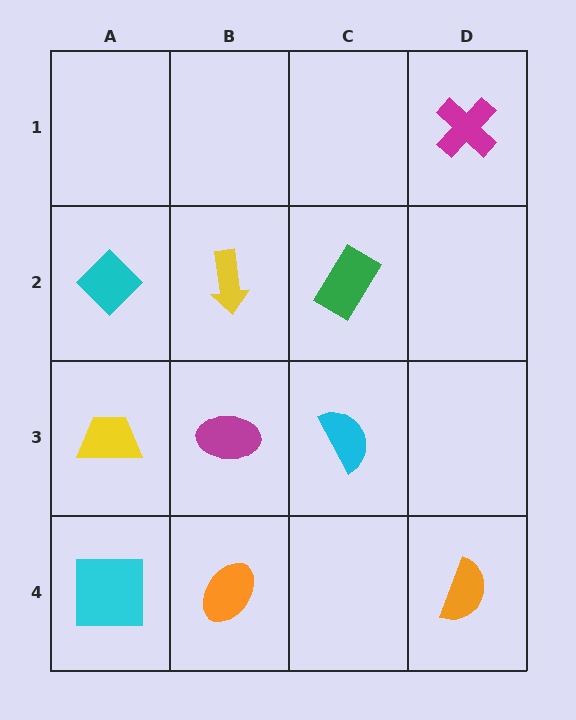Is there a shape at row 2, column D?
No, that cell is empty.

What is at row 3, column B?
A magenta ellipse.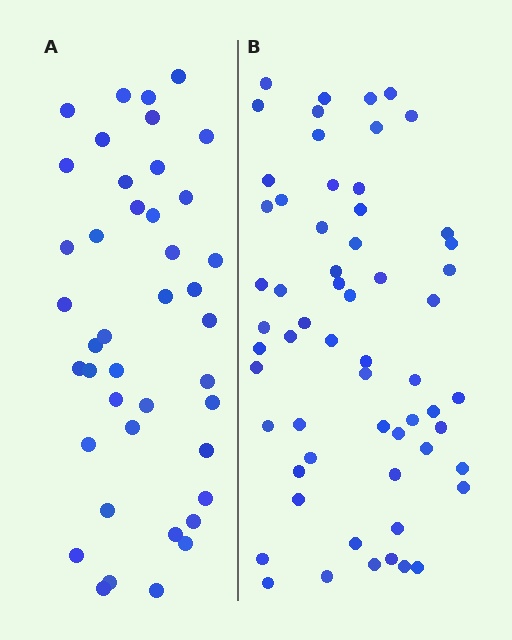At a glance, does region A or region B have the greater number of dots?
Region B (the right region) has more dots.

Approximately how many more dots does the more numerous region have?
Region B has approximately 20 more dots than region A.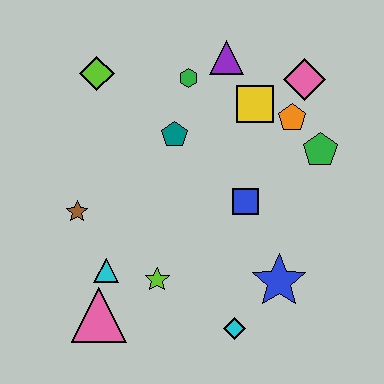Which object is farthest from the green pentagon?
The pink triangle is farthest from the green pentagon.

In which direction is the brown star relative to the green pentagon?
The brown star is to the left of the green pentagon.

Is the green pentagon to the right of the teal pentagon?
Yes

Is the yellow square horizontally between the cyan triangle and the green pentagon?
Yes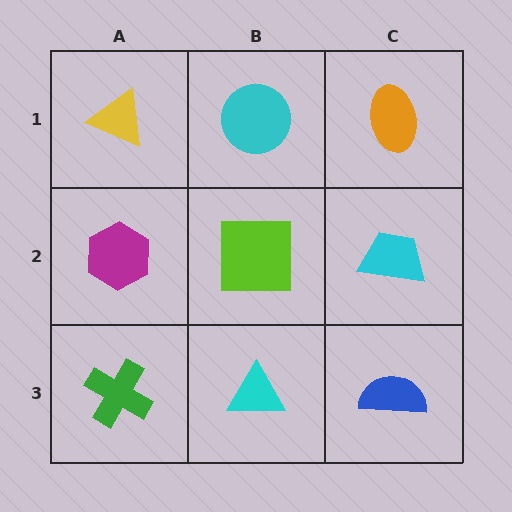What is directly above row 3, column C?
A cyan trapezoid.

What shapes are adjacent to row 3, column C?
A cyan trapezoid (row 2, column C), a cyan triangle (row 3, column B).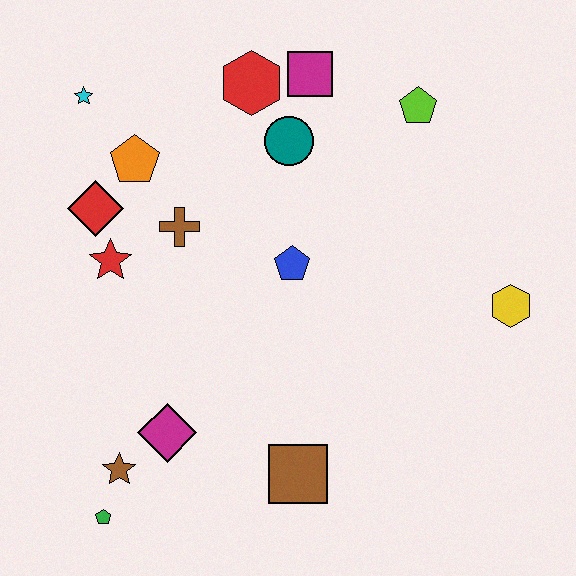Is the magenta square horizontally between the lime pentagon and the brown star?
Yes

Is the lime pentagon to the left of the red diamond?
No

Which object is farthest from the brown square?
The cyan star is farthest from the brown square.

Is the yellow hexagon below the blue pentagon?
Yes